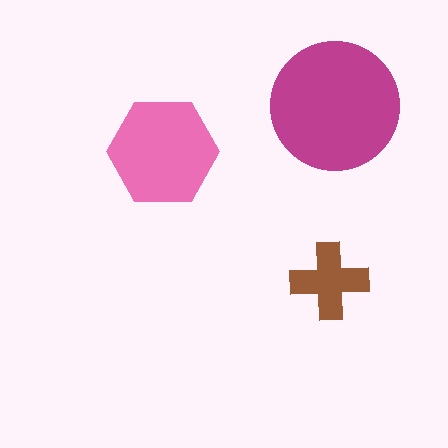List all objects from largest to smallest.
The magenta circle, the pink hexagon, the brown cross.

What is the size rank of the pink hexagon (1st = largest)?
2nd.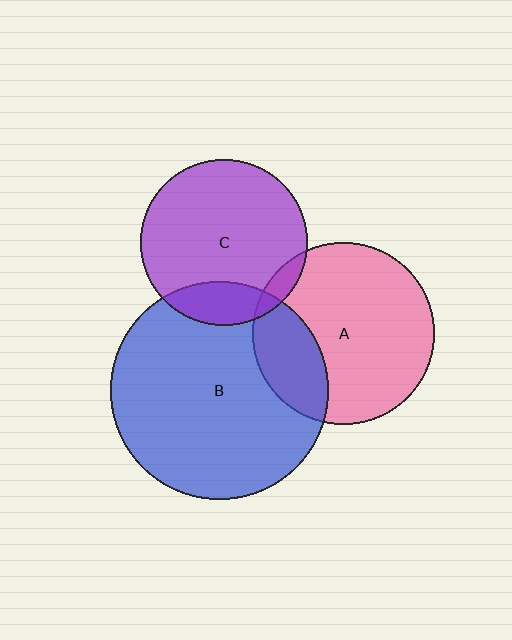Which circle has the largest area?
Circle B (blue).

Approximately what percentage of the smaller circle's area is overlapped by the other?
Approximately 5%.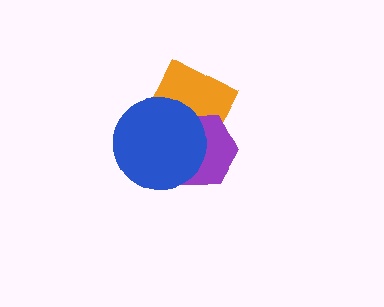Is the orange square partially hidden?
Yes, it is partially covered by another shape.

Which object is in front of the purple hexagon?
The blue circle is in front of the purple hexagon.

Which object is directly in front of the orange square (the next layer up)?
The purple hexagon is directly in front of the orange square.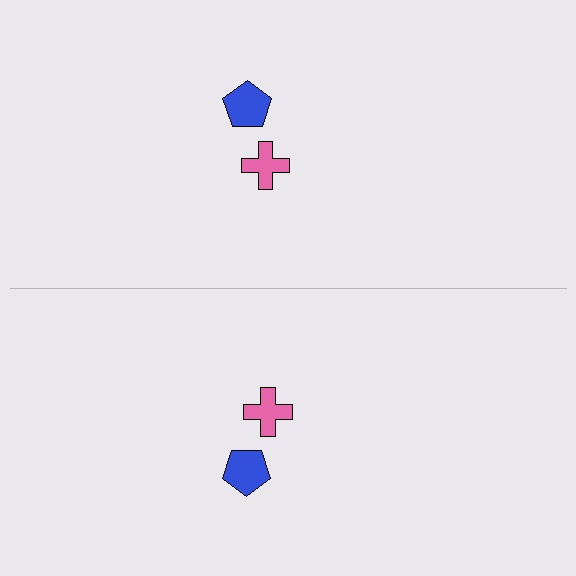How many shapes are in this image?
There are 4 shapes in this image.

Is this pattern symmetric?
Yes, this pattern has bilateral (reflection) symmetry.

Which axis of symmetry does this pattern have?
The pattern has a horizontal axis of symmetry running through the center of the image.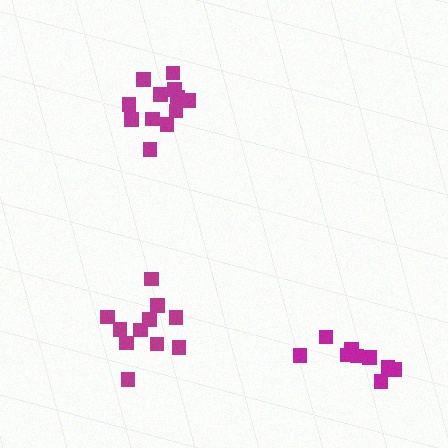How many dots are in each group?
Group 1: 9 dots, Group 2: 11 dots, Group 3: 13 dots (33 total).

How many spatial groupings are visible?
There are 3 spatial groupings.